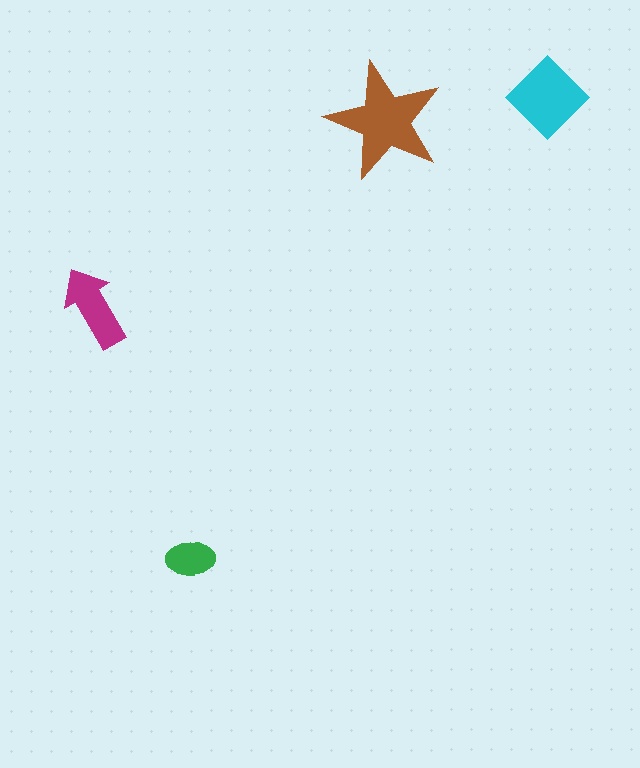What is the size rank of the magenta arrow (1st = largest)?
3rd.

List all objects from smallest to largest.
The green ellipse, the magenta arrow, the cyan diamond, the brown star.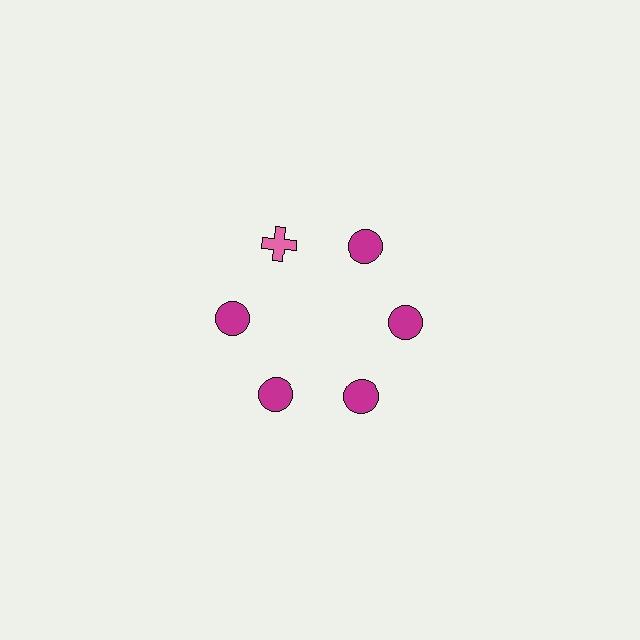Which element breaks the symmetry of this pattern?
The pink cross at roughly the 11 o'clock position breaks the symmetry. All other shapes are magenta circles.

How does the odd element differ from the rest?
It differs in both color (pink instead of magenta) and shape (cross instead of circle).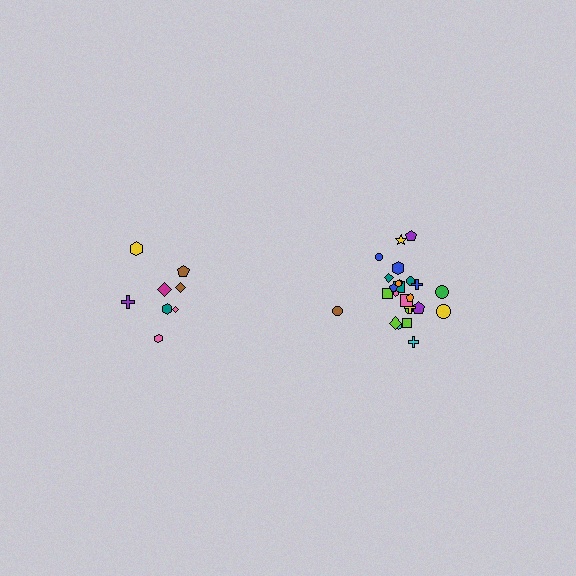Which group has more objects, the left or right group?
The right group.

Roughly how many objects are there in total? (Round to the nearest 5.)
Roughly 35 objects in total.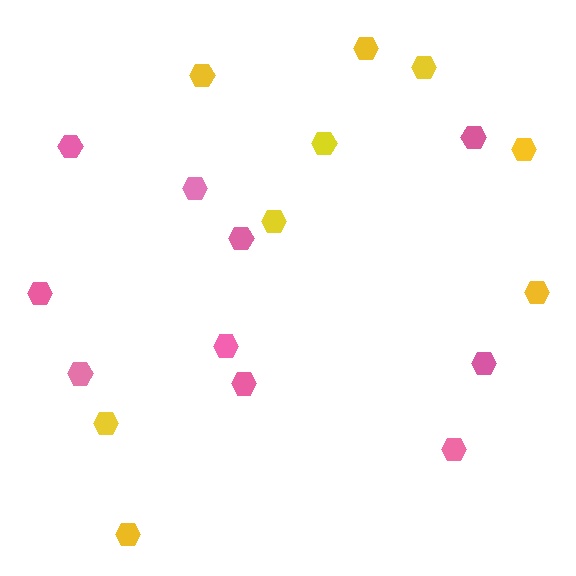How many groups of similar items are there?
There are 2 groups: one group of yellow hexagons (9) and one group of pink hexagons (10).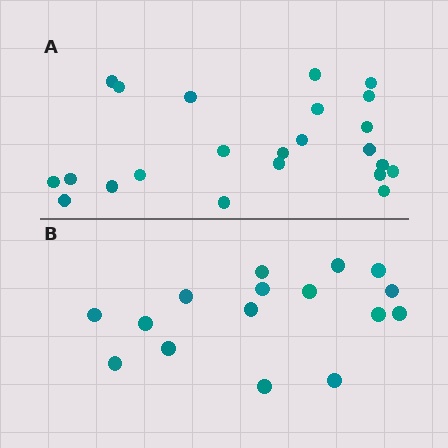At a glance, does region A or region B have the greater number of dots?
Region A (the top region) has more dots.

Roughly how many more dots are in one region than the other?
Region A has roughly 8 or so more dots than region B.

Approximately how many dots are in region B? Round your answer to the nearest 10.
About 20 dots. (The exact count is 16, which rounds to 20.)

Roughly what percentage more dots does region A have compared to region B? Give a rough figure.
About 45% more.